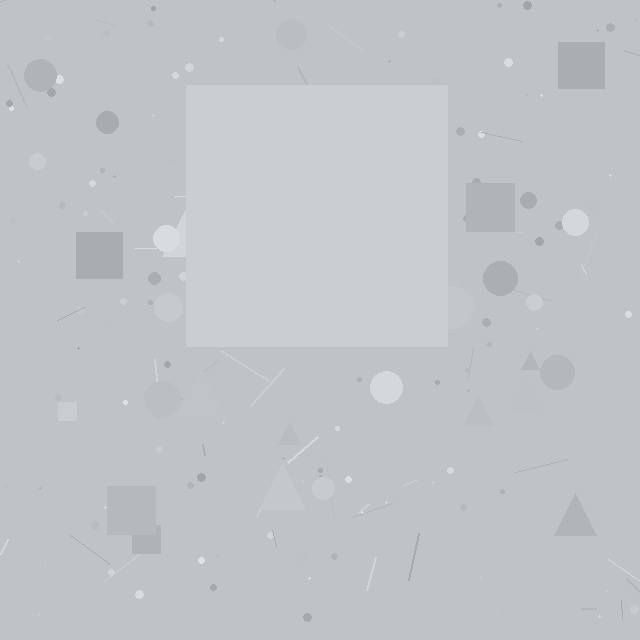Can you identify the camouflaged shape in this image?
The camouflaged shape is a square.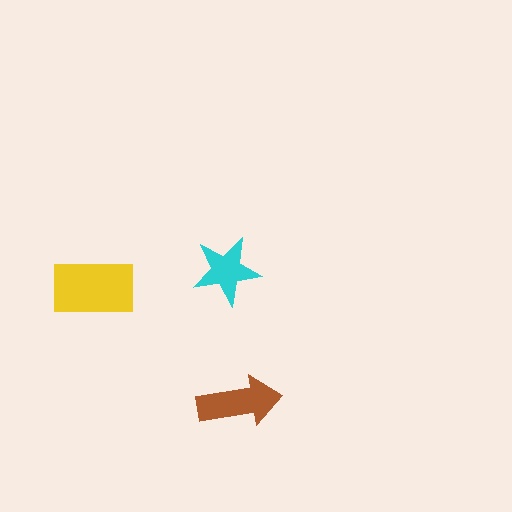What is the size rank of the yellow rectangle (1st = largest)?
1st.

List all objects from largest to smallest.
The yellow rectangle, the brown arrow, the cyan star.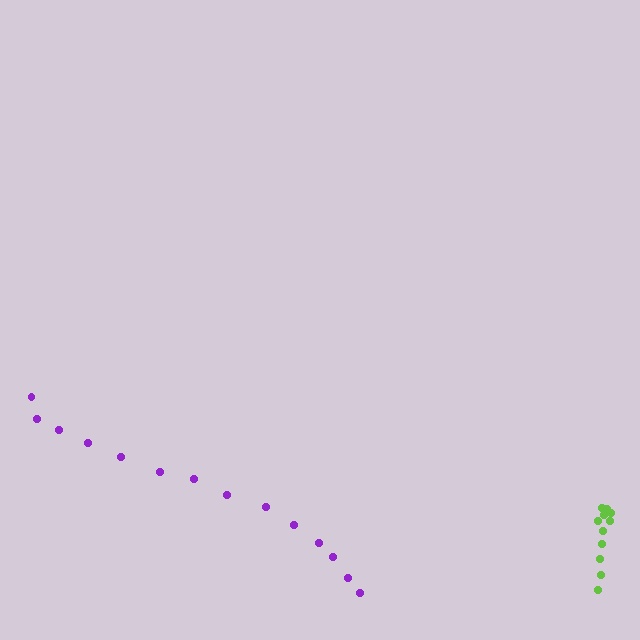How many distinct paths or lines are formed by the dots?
There are 2 distinct paths.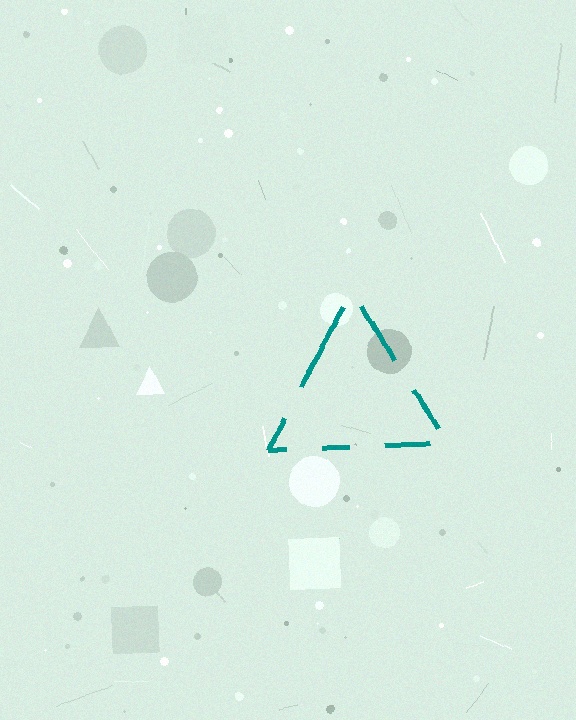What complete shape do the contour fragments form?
The contour fragments form a triangle.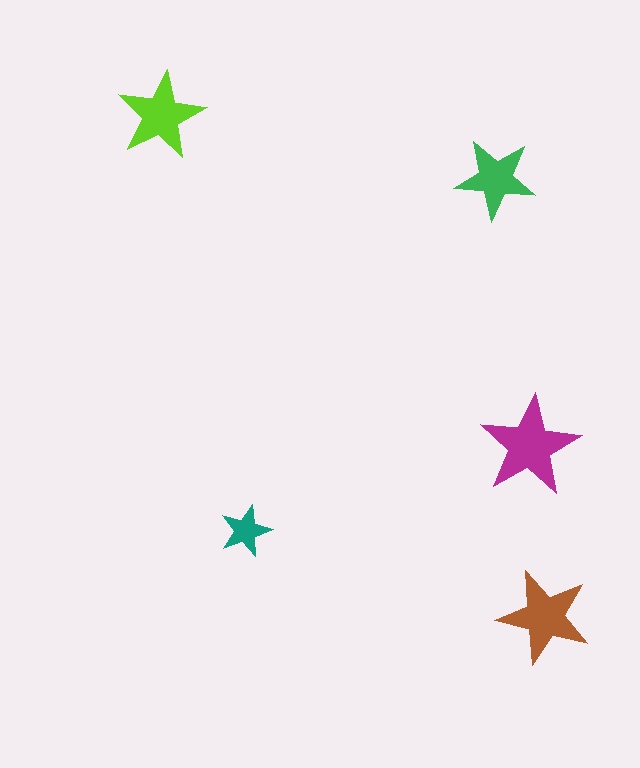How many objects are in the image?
There are 5 objects in the image.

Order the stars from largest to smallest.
the magenta one, the brown one, the lime one, the green one, the teal one.